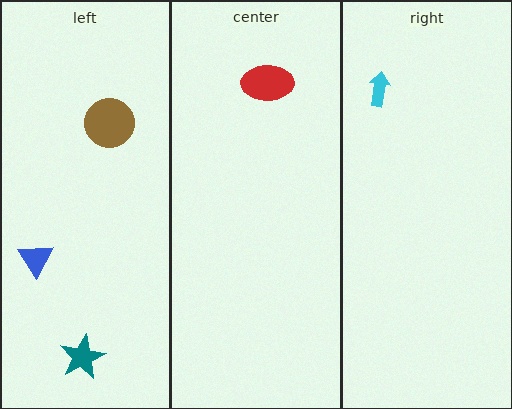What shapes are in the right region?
The cyan arrow.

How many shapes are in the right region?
1.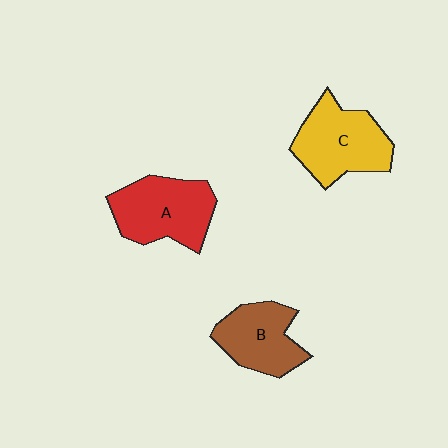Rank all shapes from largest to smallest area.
From largest to smallest: C (yellow), A (red), B (brown).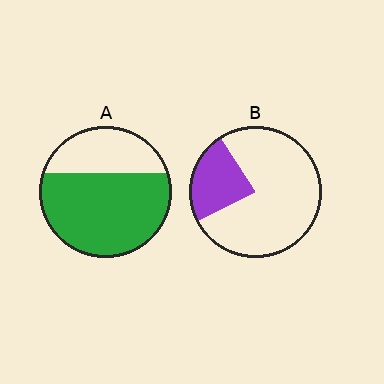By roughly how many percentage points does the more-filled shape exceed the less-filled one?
By roughly 45 percentage points (A over B).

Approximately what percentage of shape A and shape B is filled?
A is approximately 70% and B is approximately 25%.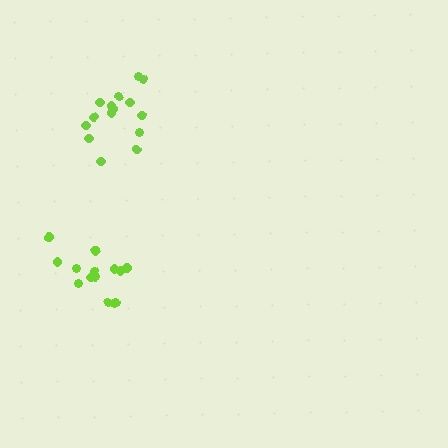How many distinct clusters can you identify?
There are 2 distinct clusters.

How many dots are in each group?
Group 1: 14 dots, Group 2: 16 dots (30 total).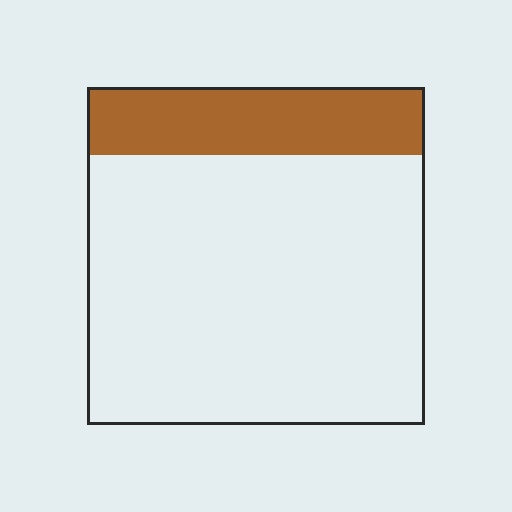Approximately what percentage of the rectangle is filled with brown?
Approximately 20%.